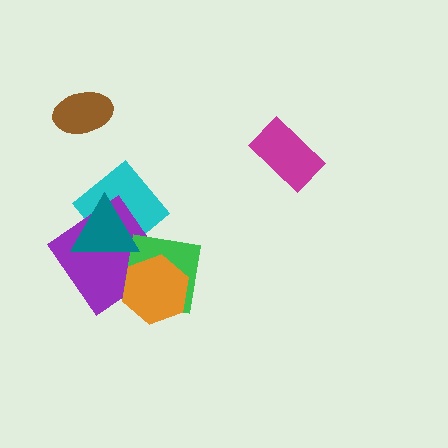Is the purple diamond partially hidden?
Yes, it is partially covered by another shape.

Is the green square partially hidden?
Yes, it is partially covered by another shape.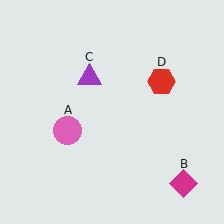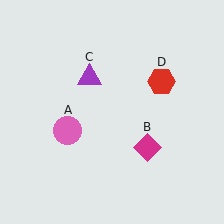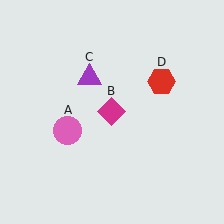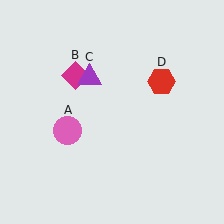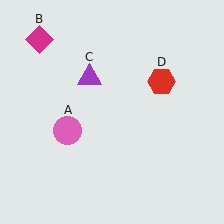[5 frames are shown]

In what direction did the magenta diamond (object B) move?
The magenta diamond (object B) moved up and to the left.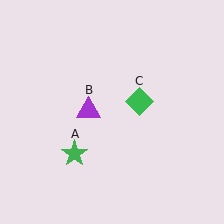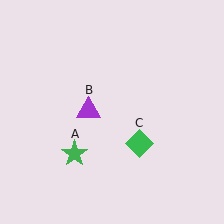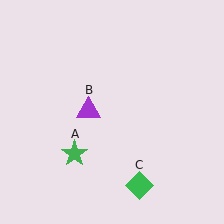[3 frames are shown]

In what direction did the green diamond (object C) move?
The green diamond (object C) moved down.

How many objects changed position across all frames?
1 object changed position: green diamond (object C).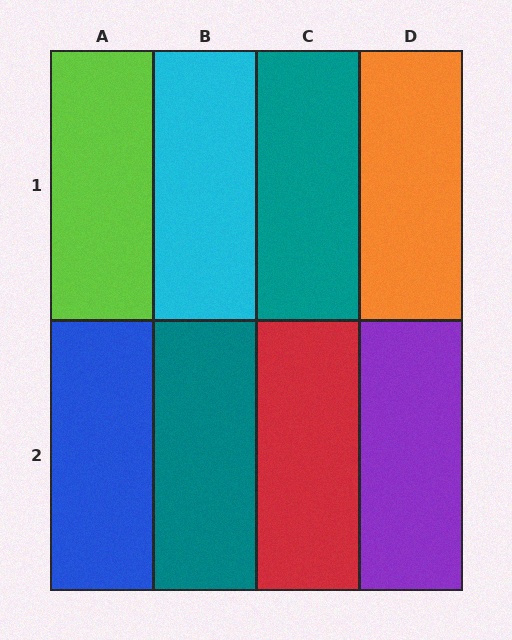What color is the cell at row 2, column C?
Red.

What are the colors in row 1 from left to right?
Lime, cyan, teal, orange.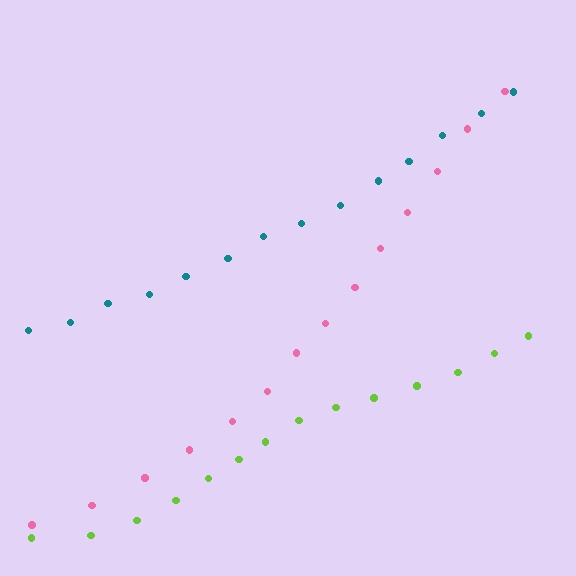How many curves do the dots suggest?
There are 3 distinct paths.